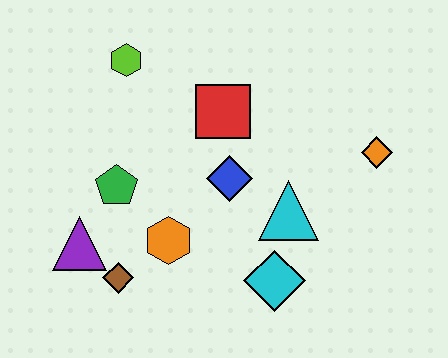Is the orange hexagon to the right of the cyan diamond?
No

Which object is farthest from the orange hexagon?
The orange diamond is farthest from the orange hexagon.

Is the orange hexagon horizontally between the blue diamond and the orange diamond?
No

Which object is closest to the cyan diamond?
The cyan triangle is closest to the cyan diamond.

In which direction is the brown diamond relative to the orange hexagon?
The brown diamond is to the left of the orange hexagon.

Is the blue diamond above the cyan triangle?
Yes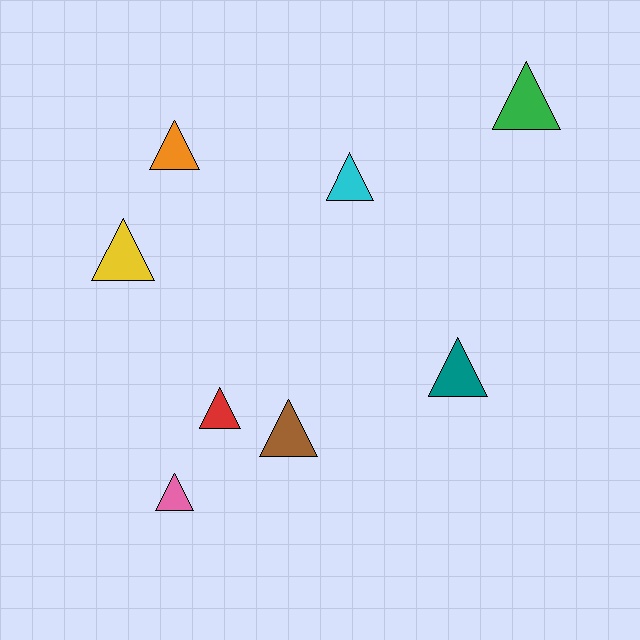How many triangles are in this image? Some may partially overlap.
There are 8 triangles.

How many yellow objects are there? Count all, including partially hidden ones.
There is 1 yellow object.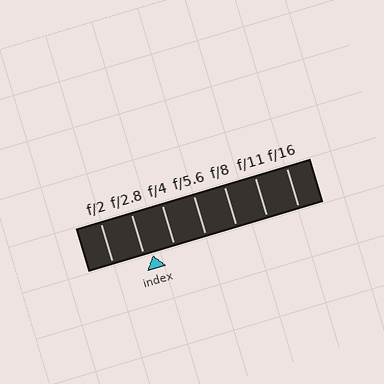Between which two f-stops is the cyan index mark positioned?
The index mark is between f/2.8 and f/4.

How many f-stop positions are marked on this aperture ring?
There are 7 f-stop positions marked.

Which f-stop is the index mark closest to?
The index mark is closest to f/2.8.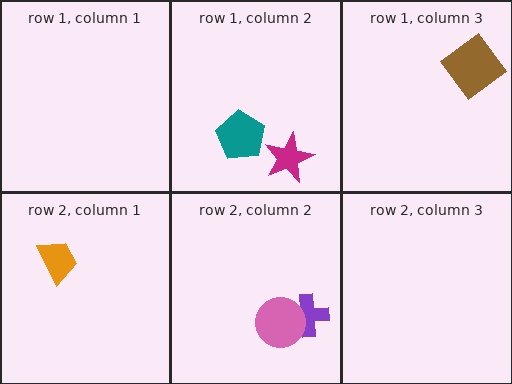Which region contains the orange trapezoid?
The row 2, column 1 region.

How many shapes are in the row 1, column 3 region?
1.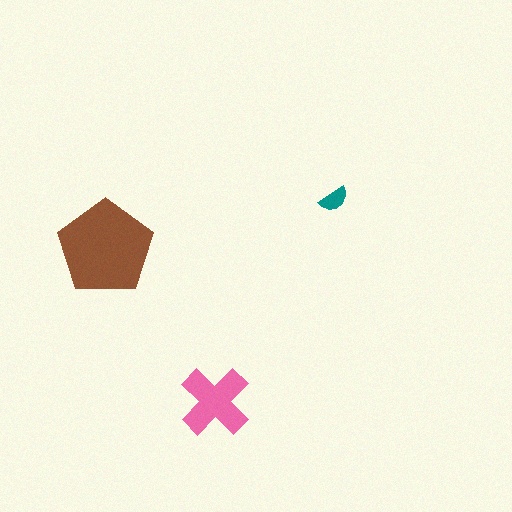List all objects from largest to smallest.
The brown pentagon, the pink cross, the teal semicircle.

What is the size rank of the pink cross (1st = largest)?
2nd.